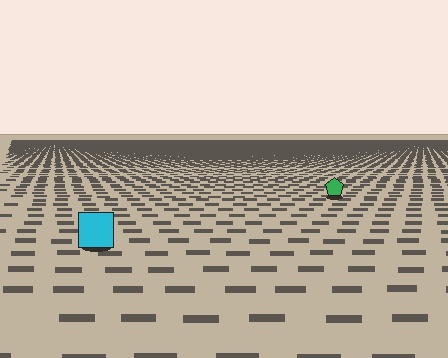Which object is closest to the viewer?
The cyan square is closest. The texture marks near it are larger and more spread out.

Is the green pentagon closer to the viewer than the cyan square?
No. The cyan square is closer — you can tell from the texture gradient: the ground texture is coarser near it.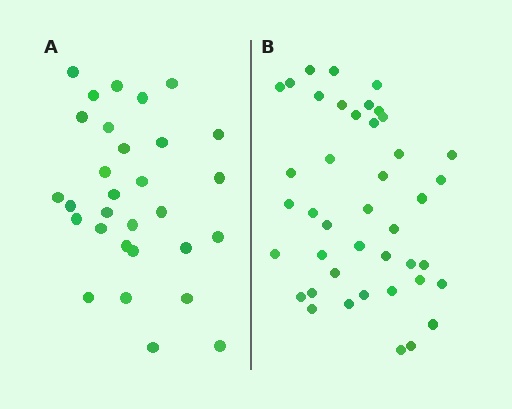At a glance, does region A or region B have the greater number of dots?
Region B (the right region) has more dots.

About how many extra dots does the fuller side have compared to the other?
Region B has roughly 12 or so more dots than region A.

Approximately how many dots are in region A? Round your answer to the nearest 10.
About 30 dots.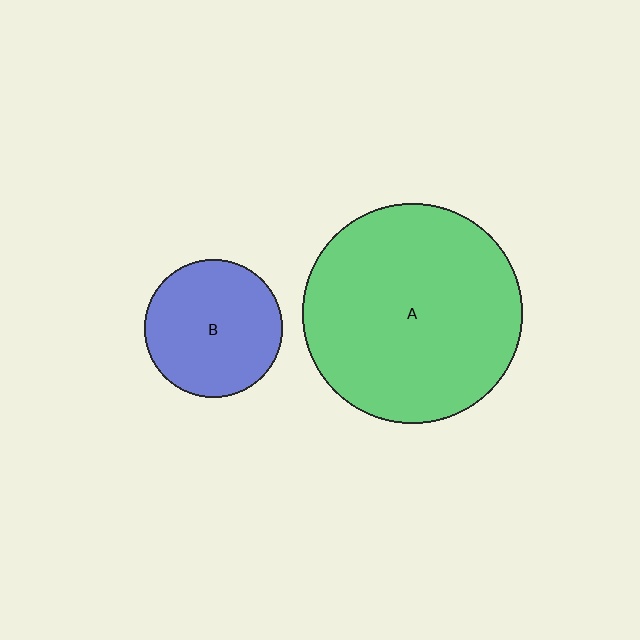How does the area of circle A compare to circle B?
Approximately 2.5 times.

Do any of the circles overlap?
No, none of the circles overlap.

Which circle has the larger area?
Circle A (green).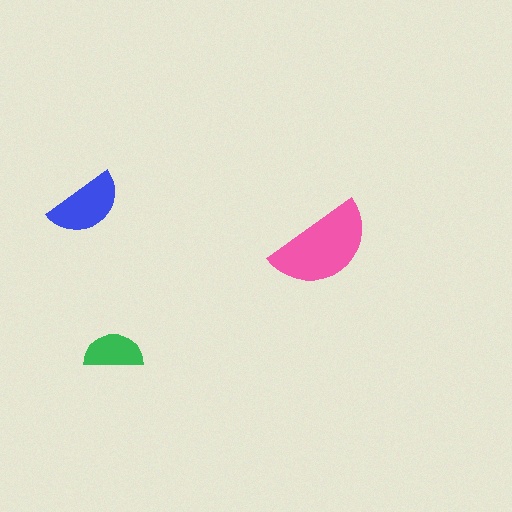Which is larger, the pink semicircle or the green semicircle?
The pink one.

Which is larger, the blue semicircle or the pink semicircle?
The pink one.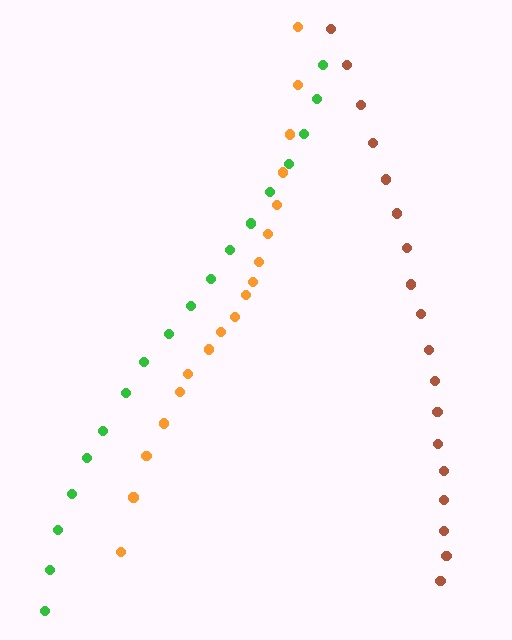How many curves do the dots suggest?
There are 3 distinct paths.